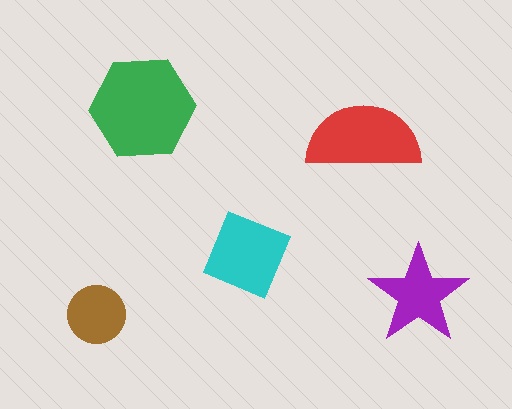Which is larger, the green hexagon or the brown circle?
The green hexagon.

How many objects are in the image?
There are 5 objects in the image.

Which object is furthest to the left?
The brown circle is leftmost.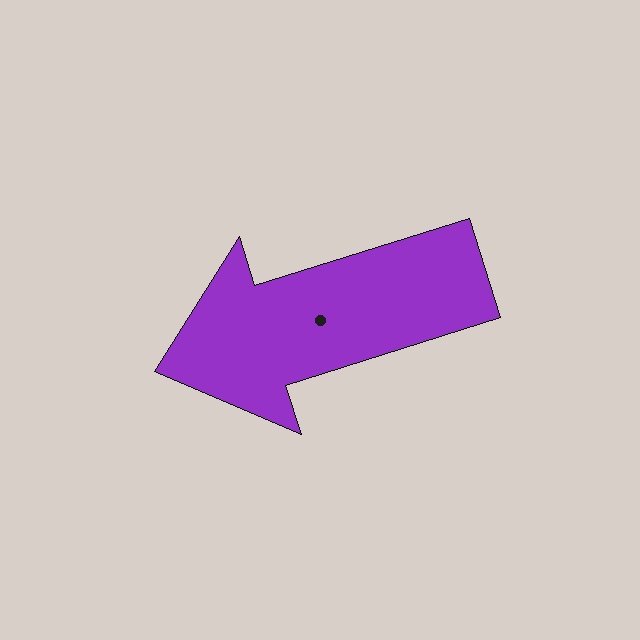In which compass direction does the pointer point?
West.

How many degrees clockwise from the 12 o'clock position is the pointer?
Approximately 253 degrees.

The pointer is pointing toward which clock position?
Roughly 8 o'clock.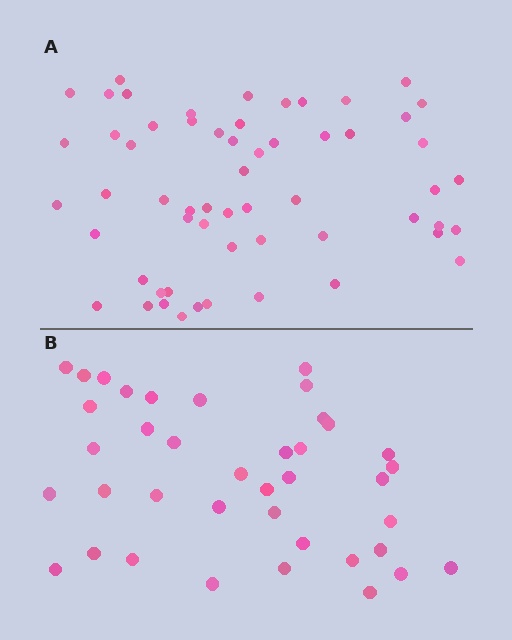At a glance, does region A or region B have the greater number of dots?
Region A (the top region) has more dots.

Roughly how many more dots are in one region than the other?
Region A has approximately 20 more dots than region B.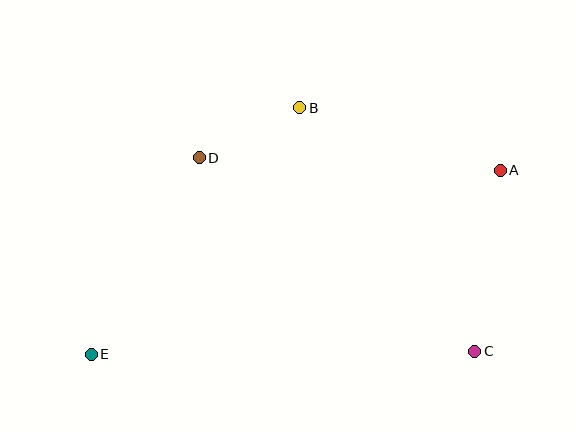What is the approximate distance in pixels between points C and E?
The distance between C and E is approximately 383 pixels.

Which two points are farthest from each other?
Points A and E are farthest from each other.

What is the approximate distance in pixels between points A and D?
The distance between A and D is approximately 302 pixels.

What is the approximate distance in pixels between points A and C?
The distance between A and C is approximately 183 pixels.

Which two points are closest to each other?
Points B and D are closest to each other.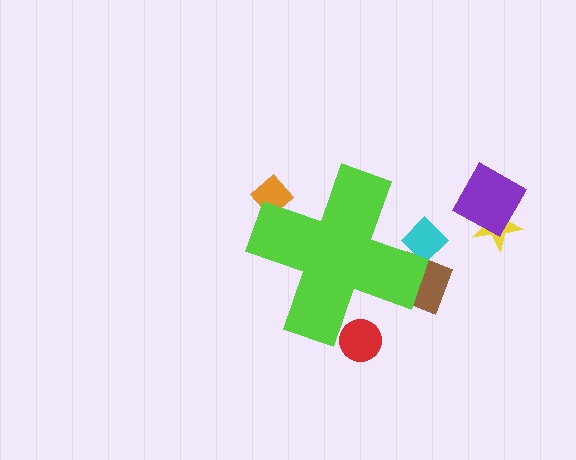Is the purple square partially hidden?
No, the purple square is fully visible.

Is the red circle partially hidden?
Yes, the red circle is partially hidden behind the lime cross.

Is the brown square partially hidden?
Yes, the brown square is partially hidden behind the lime cross.